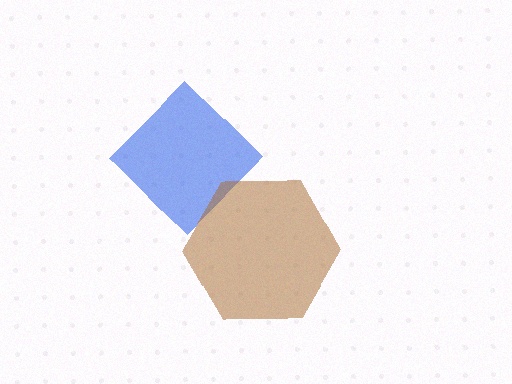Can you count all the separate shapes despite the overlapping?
Yes, there are 2 separate shapes.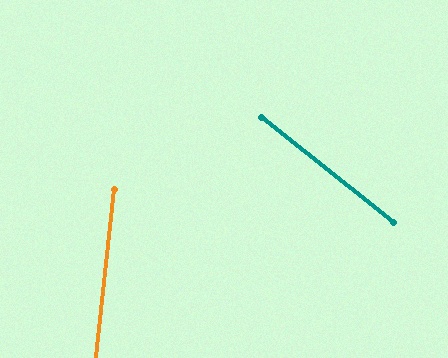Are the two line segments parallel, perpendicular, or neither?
Neither parallel nor perpendicular — they differ by about 57°.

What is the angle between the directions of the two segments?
Approximately 57 degrees.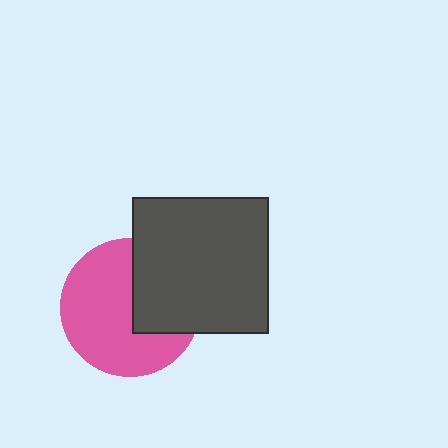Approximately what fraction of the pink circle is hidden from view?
Roughly 36% of the pink circle is hidden behind the dark gray square.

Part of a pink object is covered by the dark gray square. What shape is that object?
It is a circle.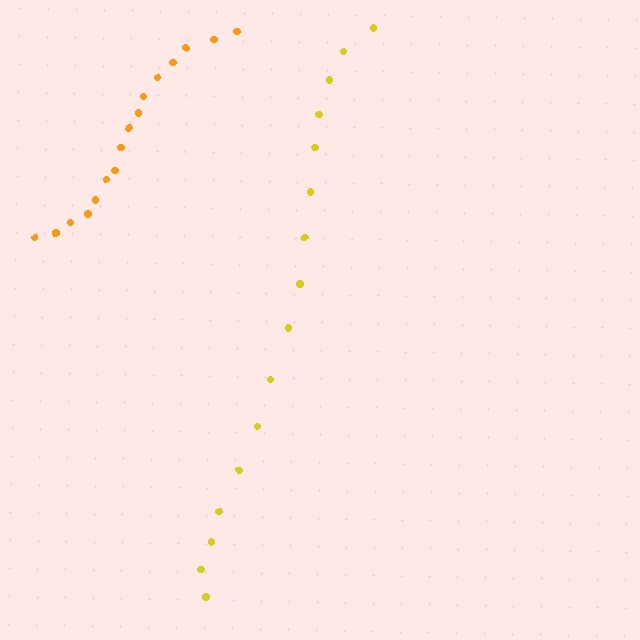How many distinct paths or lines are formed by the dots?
There are 2 distinct paths.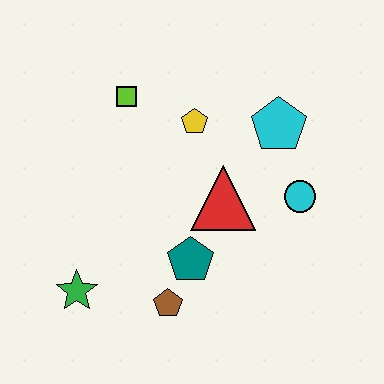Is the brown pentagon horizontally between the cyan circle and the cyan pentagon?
No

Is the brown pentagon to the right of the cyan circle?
No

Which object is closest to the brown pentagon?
The teal pentagon is closest to the brown pentagon.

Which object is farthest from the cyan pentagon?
The green star is farthest from the cyan pentagon.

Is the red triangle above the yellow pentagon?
No